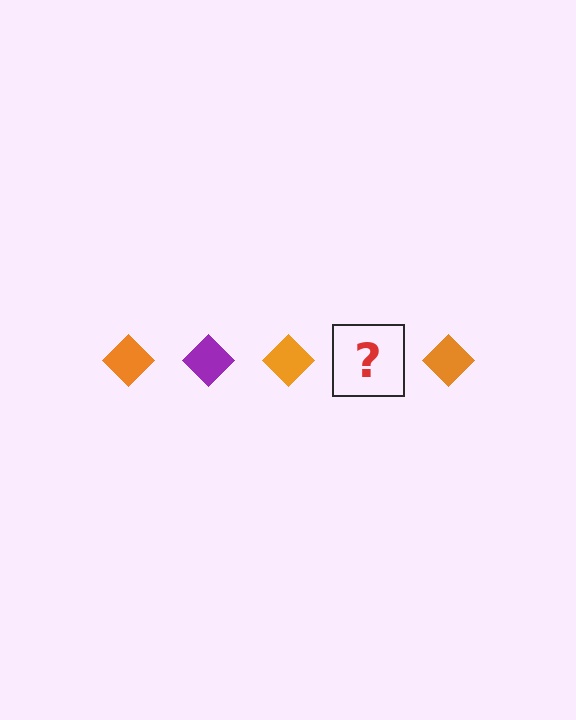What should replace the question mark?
The question mark should be replaced with a purple diamond.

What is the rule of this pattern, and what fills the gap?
The rule is that the pattern cycles through orange, purple diamonds. The gap should be filled with a purple diamond.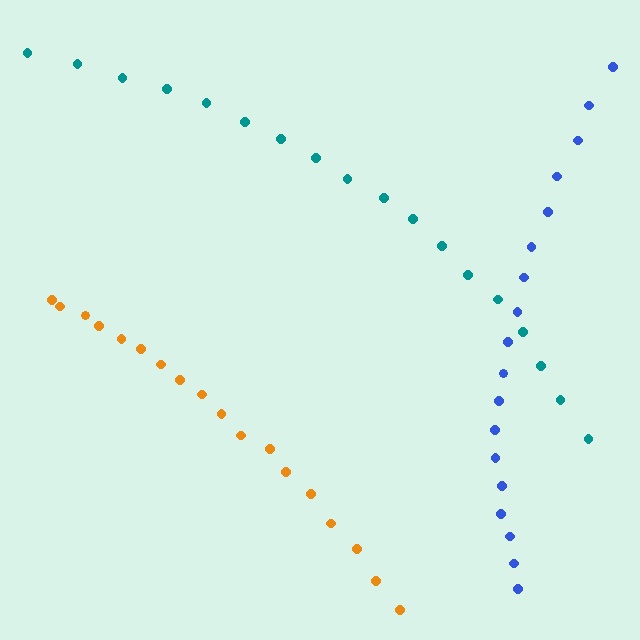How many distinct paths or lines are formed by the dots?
There are 3 distinct paths.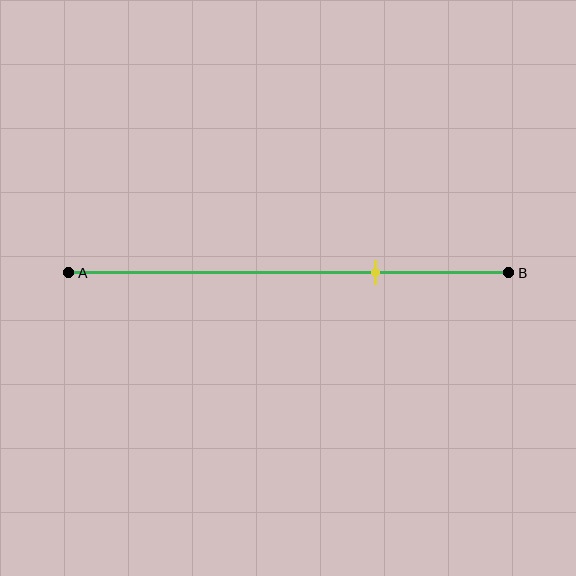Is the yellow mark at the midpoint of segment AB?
No, the mark is at about 70% from A, not at the 50% midpoint.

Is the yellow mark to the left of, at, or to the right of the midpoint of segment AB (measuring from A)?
The yellow mark is to the right of the midpoint of segment AB.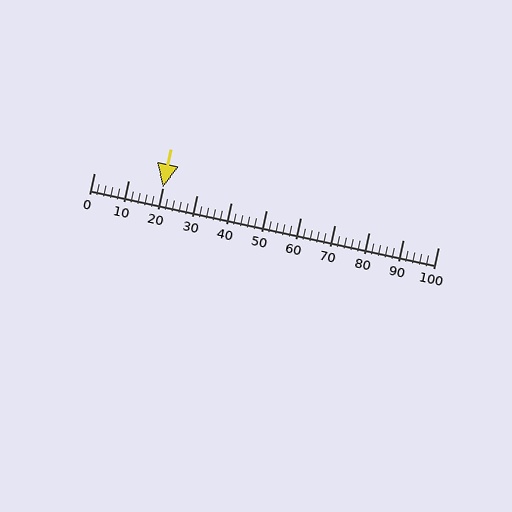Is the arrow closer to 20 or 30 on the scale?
The arrow is closer to 20.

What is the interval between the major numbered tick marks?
The major tick marks are spaced 10 units apart.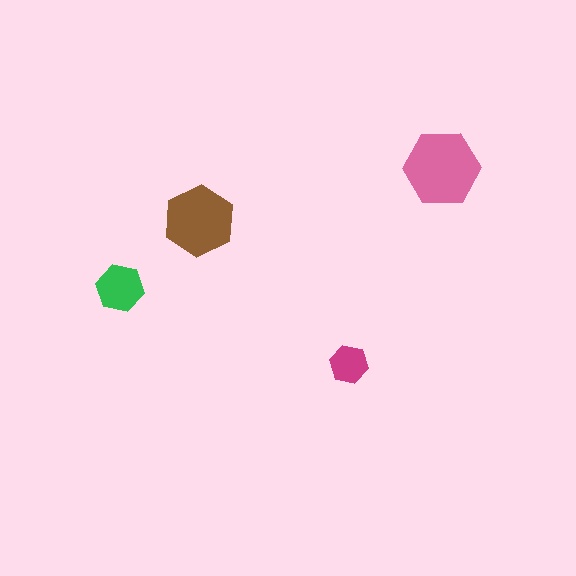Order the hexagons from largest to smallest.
the pink one, the brown one, the green one, the magenta one.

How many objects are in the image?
There are 4 objects in the image.